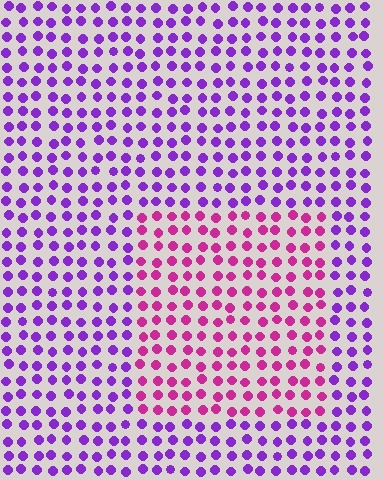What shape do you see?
I see a rectangle.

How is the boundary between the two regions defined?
The boundary is defined purely by a slight shift in hue (about 44 degrees). Spacing, size, and orientation are identical on both sides.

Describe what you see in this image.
The image is filled with small purple elements in a uniform arrangement. A rectangle-shaped region is visible where the elements are tinted to a slightly different hue, forming a subtle color boundary.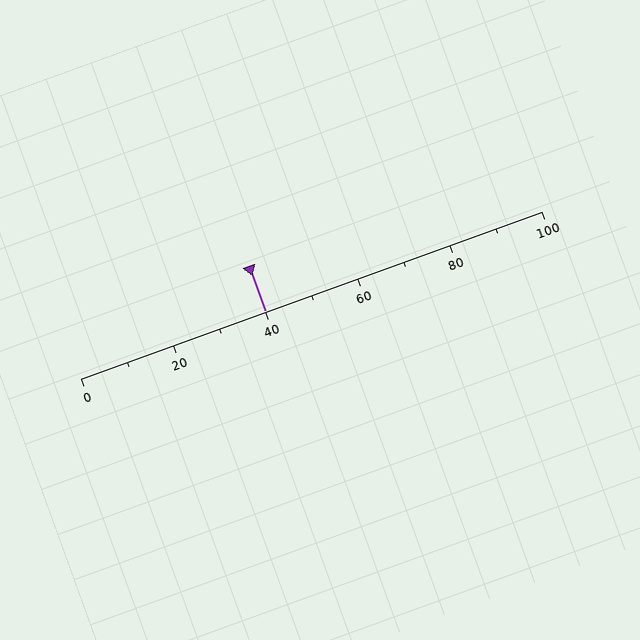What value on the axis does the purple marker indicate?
The marker indicates approximately 40.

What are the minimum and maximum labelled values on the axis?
The axis runs from 0 to 100.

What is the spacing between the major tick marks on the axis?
The major ticks are spaced 20 apart.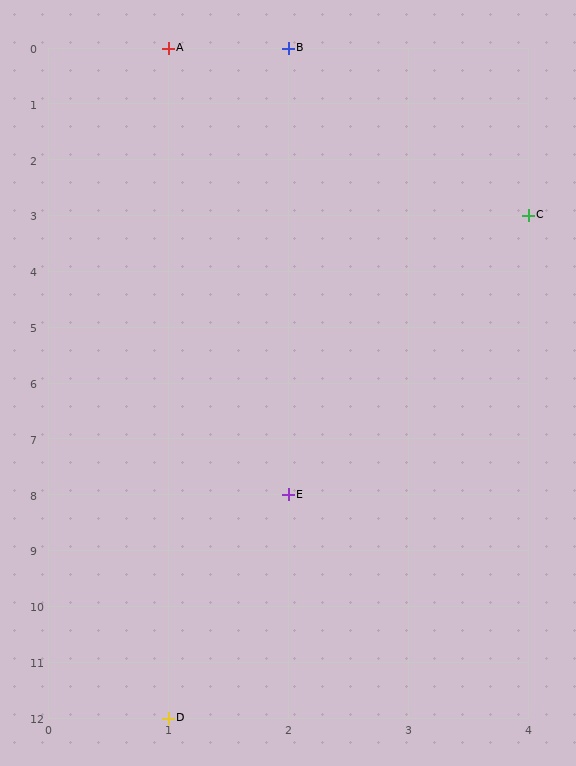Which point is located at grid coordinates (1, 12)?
Point D is at (1, 12).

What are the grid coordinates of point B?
Point B is at grid coordinates (2, 0).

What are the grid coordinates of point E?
Point E is at grid coordinates (2, 8).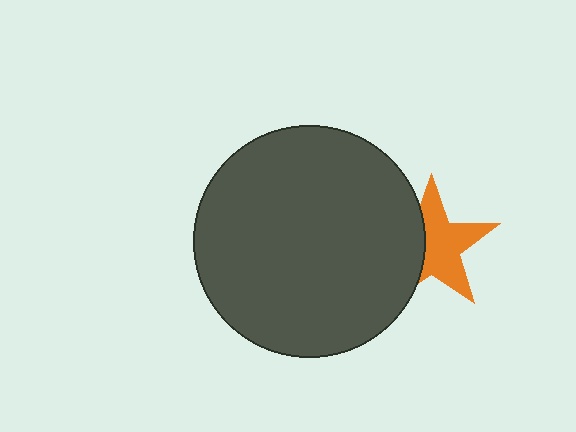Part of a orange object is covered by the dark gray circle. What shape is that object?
It is a star.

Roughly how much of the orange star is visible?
About half of it is visible (roughly 63%).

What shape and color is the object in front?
The object in front is a dark gray circle.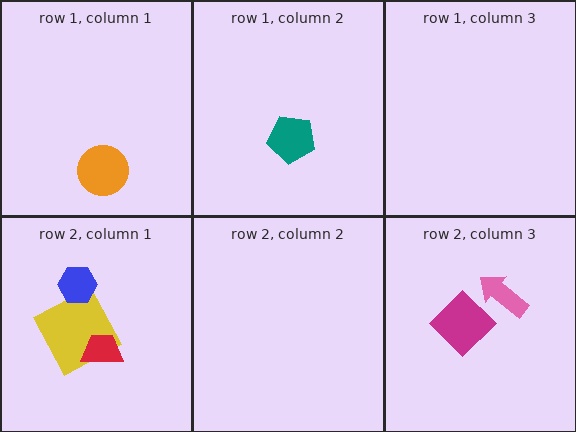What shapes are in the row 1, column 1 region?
The orange circle.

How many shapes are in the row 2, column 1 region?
3.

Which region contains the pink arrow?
The row 2, column 3 region.